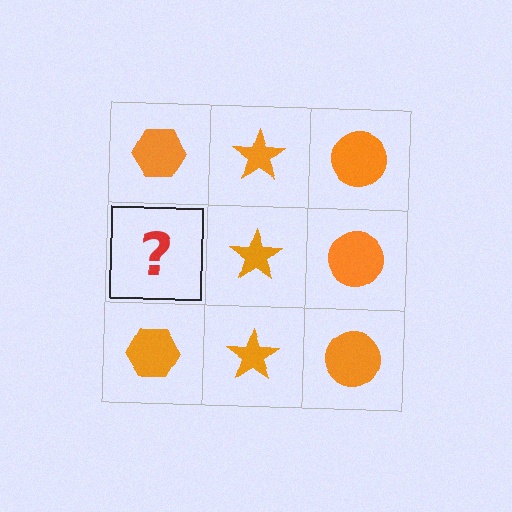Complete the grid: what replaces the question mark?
The question mark should be replaced with an orange hexagon.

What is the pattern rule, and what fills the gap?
The rule is that each column has a consistent shape. The gap should be filled with an orange hexagon.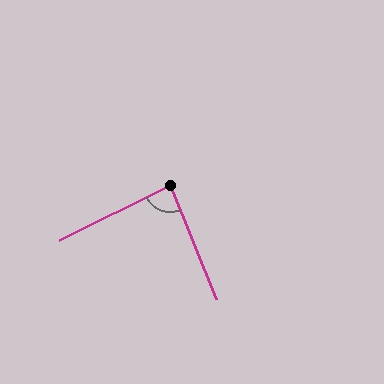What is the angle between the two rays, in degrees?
Approximately 86 degrees.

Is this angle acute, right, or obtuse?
It is approximately a right angle.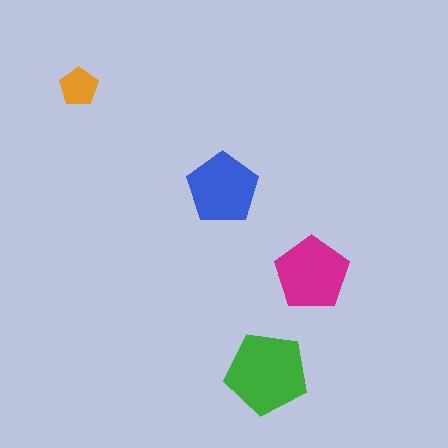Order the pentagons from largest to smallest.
the green one, the magenta one, the blue one, the orange one.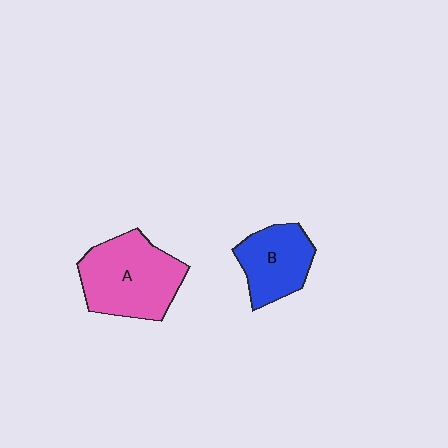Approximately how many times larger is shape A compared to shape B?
Approximately 1.5 times.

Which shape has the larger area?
Shape A (pink).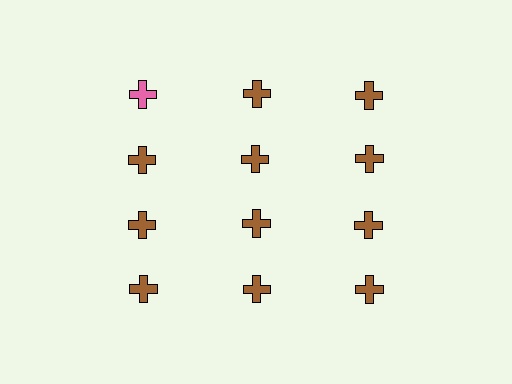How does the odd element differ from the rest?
It has a different color: pink instead of brown.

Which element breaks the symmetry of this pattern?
The pink cross in the top row, leftmost column breaks the symmetry. All other shapes are brown crosses.